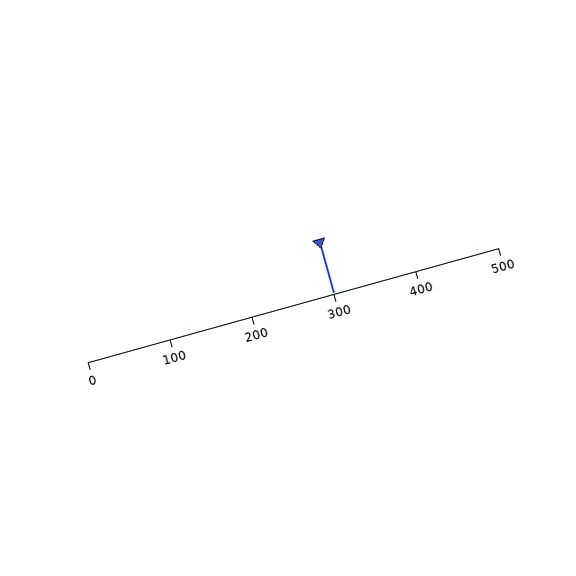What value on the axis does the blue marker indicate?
The marker indicates approximately 300.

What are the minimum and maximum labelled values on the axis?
The axis runs from 0 to 500.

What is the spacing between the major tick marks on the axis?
The major ticks are spaced 100 apart.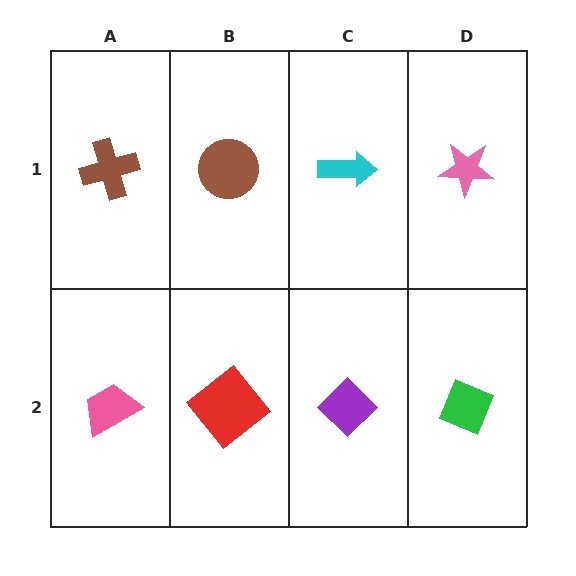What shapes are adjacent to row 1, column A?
A pink trapezoid (row 2, column A), a brown circle (row 1, column B).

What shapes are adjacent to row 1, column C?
A purple diamond (row 2, column C), a brown circle (row 1, column B), a pink star (row 1, column D).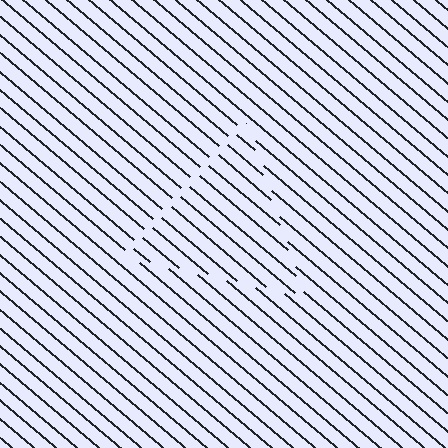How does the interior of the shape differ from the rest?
The interior of the shape contains the same grating, shifted by half a period — the contour is defined by the phase discontinuity where line-ends from the inner and outer gratings abut.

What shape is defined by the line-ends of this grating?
An illusory triangle. The interior of the shape contains the same grating, shifted by half a period — the contour is defined by the phase discontinuity where line-ends from the inner and outer gratings abut.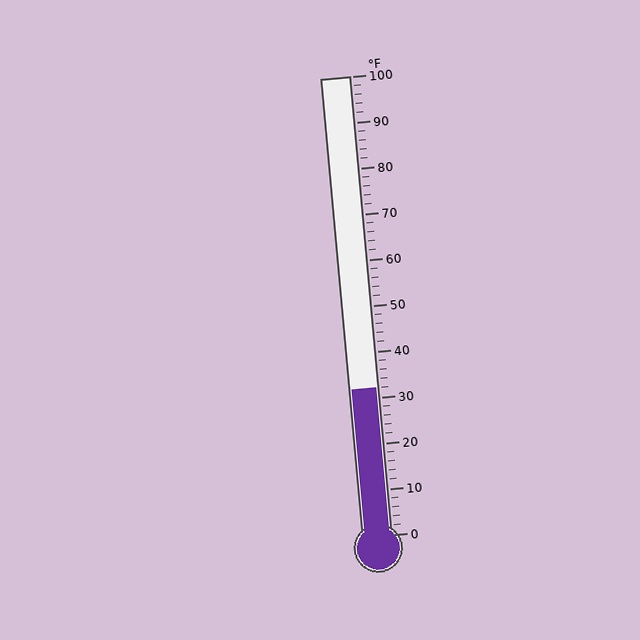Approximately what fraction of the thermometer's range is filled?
The thermometer is filled to approximately 30% of its range.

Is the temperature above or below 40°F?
The temperature is below 40°F.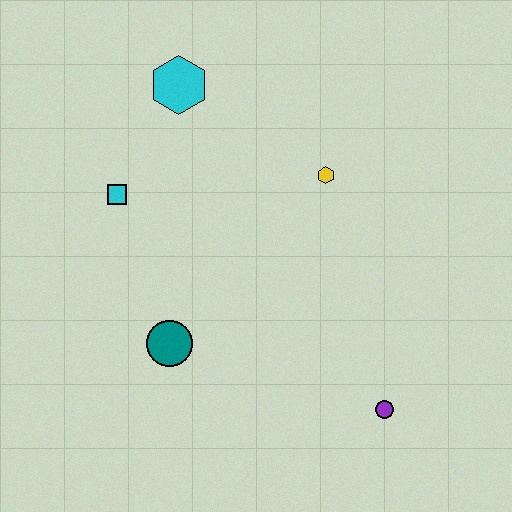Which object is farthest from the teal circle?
The cyan hexagon is farthest from the teal circle.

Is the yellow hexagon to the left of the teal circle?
No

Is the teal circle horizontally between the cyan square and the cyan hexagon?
Yes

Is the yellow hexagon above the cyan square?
Yes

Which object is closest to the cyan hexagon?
The cyan square is closest to the cyan hexagon.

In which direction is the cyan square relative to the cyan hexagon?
The cyan square is below the cyan hexagon.